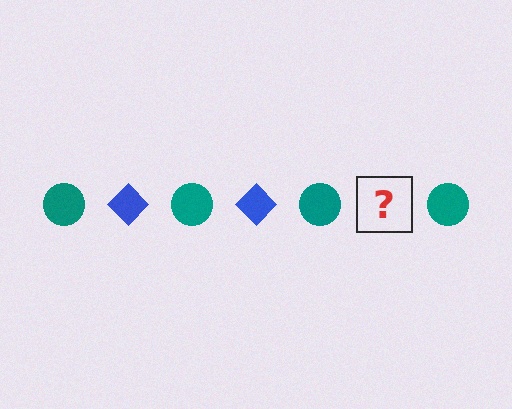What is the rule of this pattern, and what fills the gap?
The rule is that the pattern alternates between teal circle and blue diamond. The gap should be filled with a blue diamond.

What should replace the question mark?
The question mark should be replaced with a blue diamond.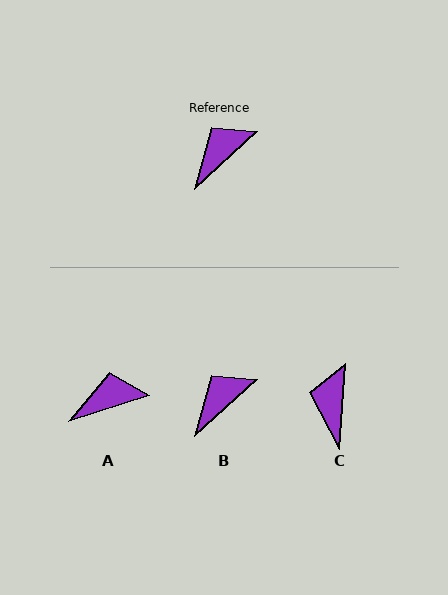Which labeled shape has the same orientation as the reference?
B.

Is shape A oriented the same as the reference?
No, it is off by about 25 degrees.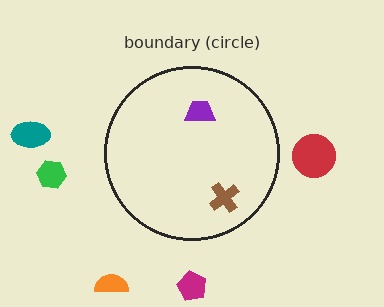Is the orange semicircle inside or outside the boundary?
Outside.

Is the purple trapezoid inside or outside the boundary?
Inside.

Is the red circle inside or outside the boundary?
Outside.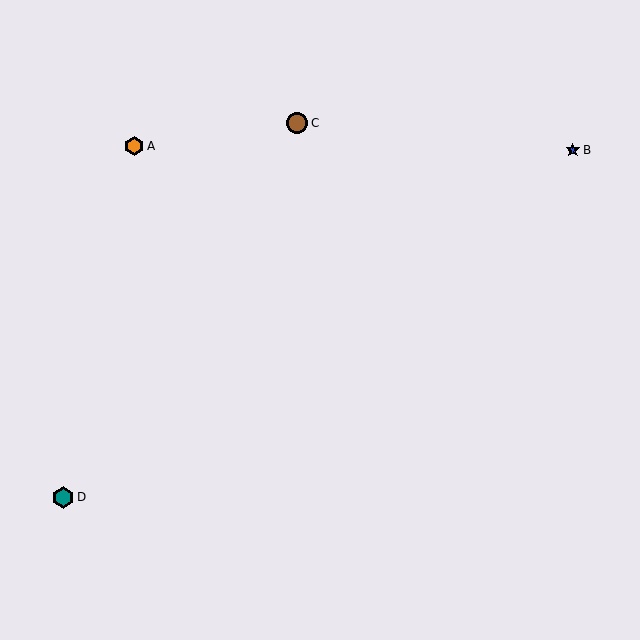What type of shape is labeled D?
Shape D is a teal hexagon.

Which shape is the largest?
The teal hexagon (labeled D) is the largest.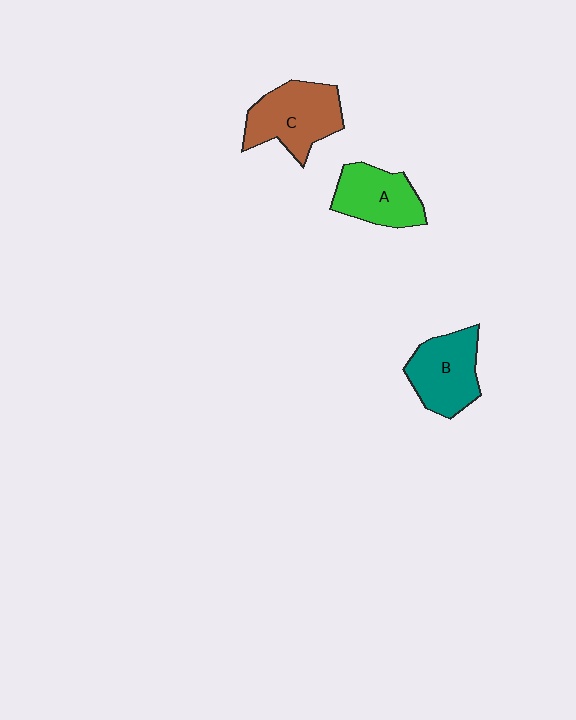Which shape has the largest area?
Shape C (brown).